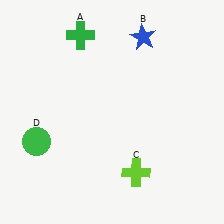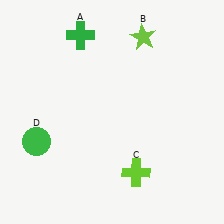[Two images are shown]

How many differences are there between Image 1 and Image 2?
There is 1 difference between the two images.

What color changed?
The star (B) changed from blue in Image 1 to lime in Image 2.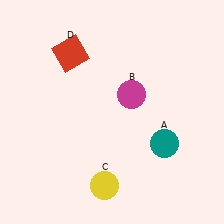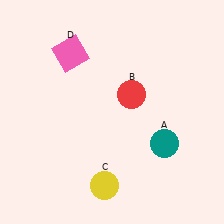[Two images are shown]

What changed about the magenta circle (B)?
In Image 1, B is magenta. In Image 2, it changed to red.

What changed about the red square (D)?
In Image 1, D is red. In Image 2, it changed to pink.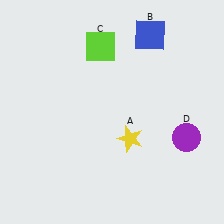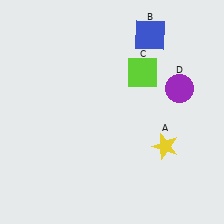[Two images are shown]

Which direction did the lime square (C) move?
The lime square (C) moved right.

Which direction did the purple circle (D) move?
The purple circle (D) moved up.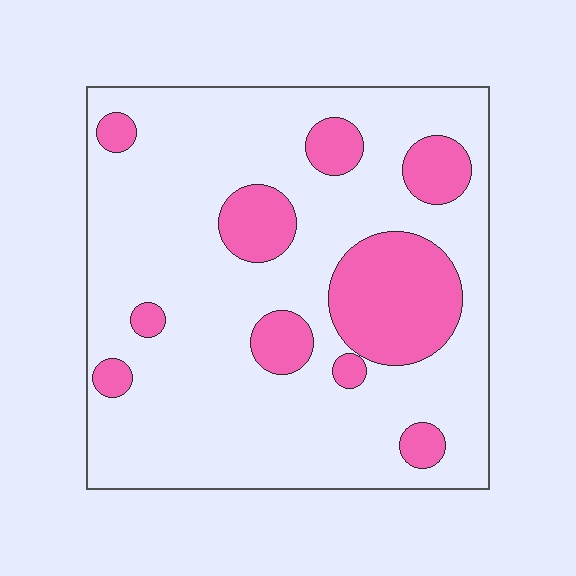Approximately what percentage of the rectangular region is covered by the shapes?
Approximately 20%.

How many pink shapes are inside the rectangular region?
10.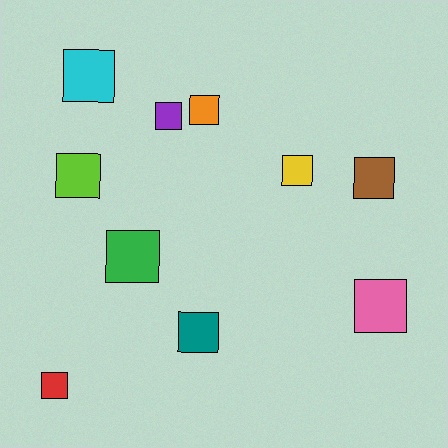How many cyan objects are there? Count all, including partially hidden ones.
There is 1 cyan object.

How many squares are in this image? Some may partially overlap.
There are 10 squares.